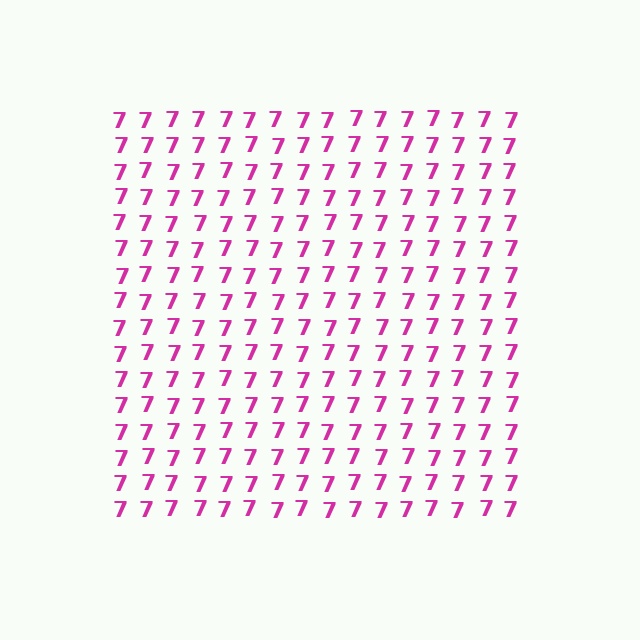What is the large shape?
The large shape is a square.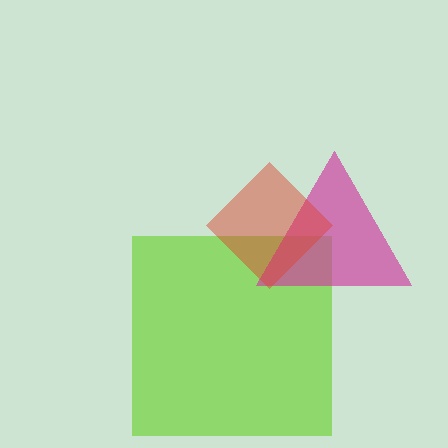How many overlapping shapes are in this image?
There are 3 overlapping shapes in the image.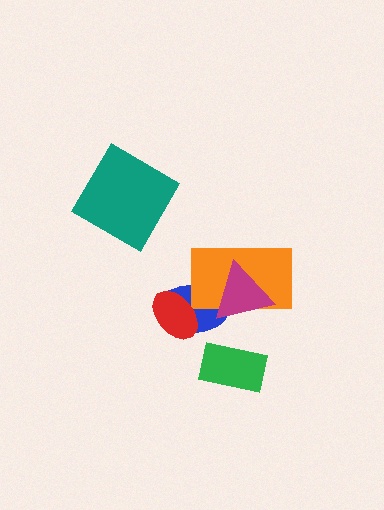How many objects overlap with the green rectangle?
0 objects overlap with the green rectangle.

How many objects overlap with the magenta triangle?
2 objects overlap with the magenta triangle.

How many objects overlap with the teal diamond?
0 objects overlap with the teal diamond.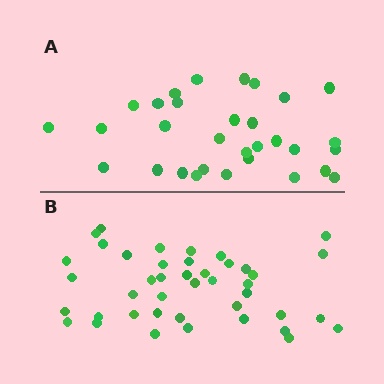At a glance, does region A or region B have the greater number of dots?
Region B (the bottom region) has more dots.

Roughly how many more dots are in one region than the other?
Region B has roughly 12 or so more dots than region A.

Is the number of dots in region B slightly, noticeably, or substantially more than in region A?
Region B has noticeably more, but not dramatically so. The ratio is roughly 1.4 to 1.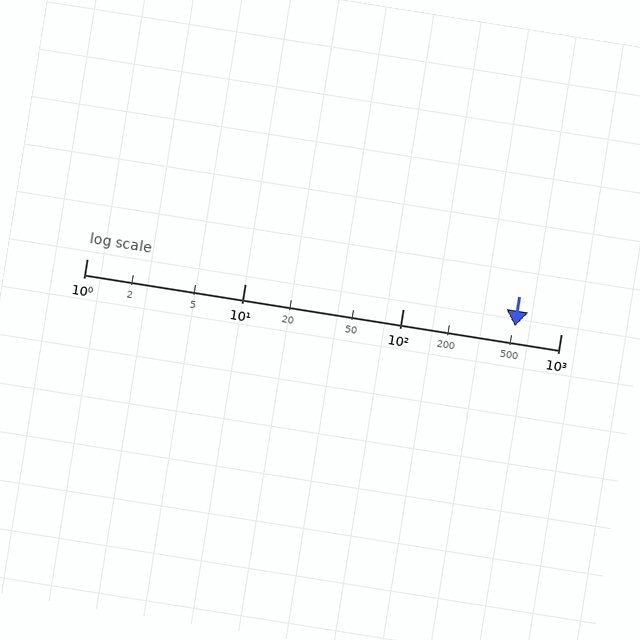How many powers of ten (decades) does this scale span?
The scale spans 3 decades, from 1 to 1000.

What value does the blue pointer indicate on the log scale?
The pointer indicates approximately 510.